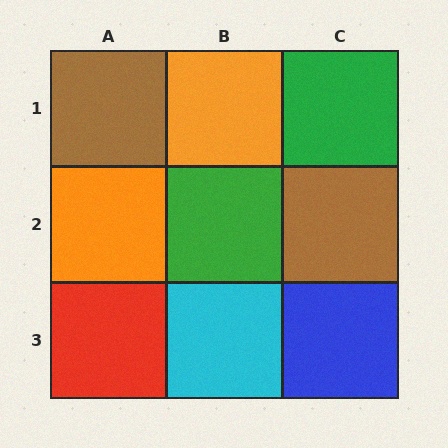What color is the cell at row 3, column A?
Red.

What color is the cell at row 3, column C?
Blue.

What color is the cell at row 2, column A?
Orange.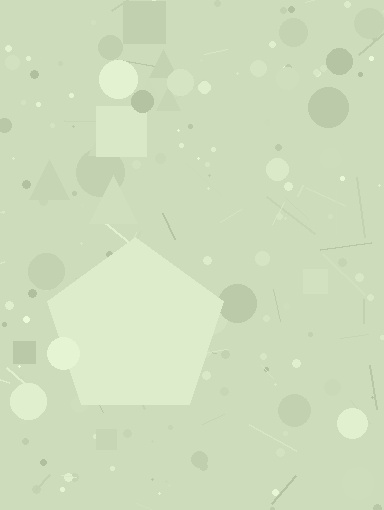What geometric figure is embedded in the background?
A pentagon is embedded in the background.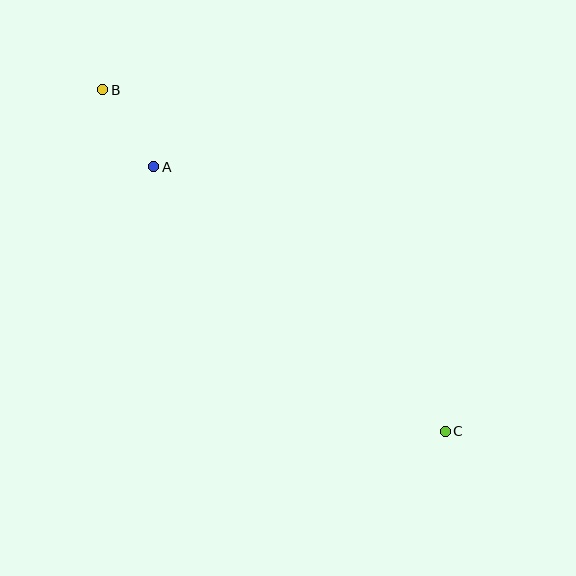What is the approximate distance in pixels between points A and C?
The distance between A and C is approximately 394 pixels.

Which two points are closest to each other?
Points A and B are closest to each other.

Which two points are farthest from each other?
Points B and C are farthest from each other.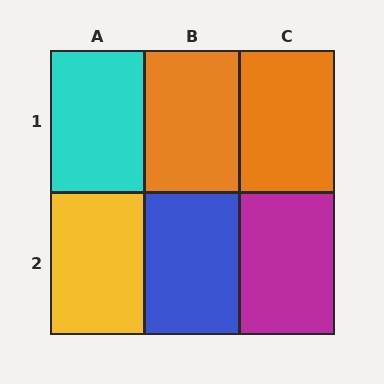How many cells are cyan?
1 cell is cyan.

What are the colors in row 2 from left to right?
Yellow, blue, magenta.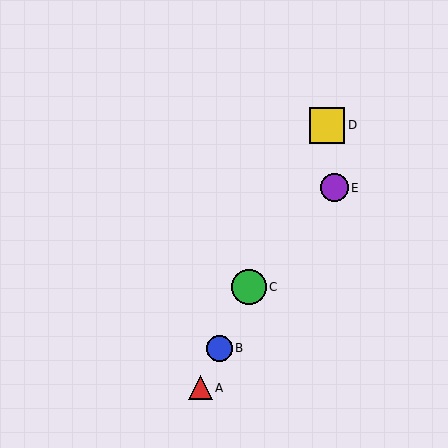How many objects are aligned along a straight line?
4 objects (A, B, C, D) are aligned along a straight line.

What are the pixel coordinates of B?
Object B is at (219, 348).